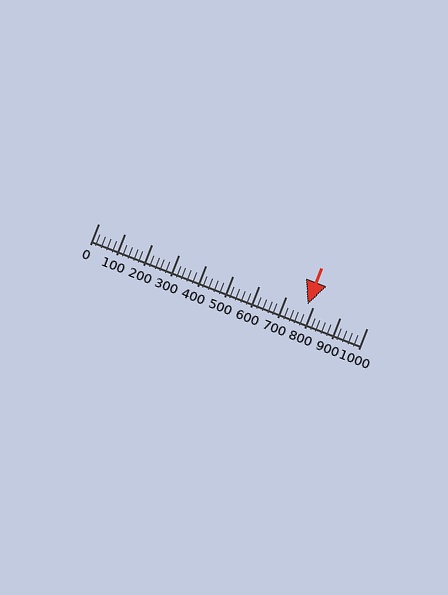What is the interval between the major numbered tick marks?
The major tick marks are spaced 100 units apart.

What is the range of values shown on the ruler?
The ruler shows values from 0 to 1000.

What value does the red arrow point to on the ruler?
The red arrow points to approximately 778.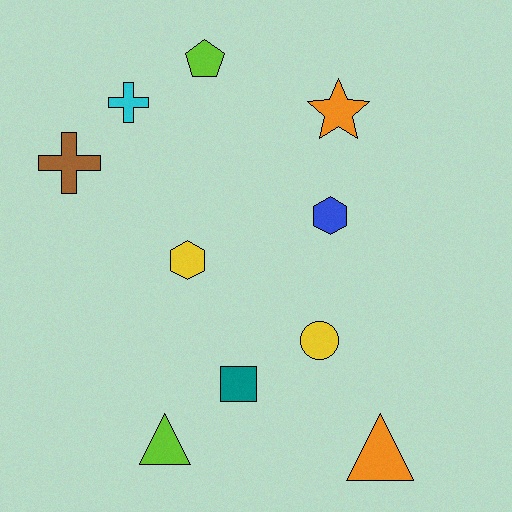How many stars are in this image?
There is 1 star.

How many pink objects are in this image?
There are no pink objects.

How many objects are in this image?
There are 10 objects.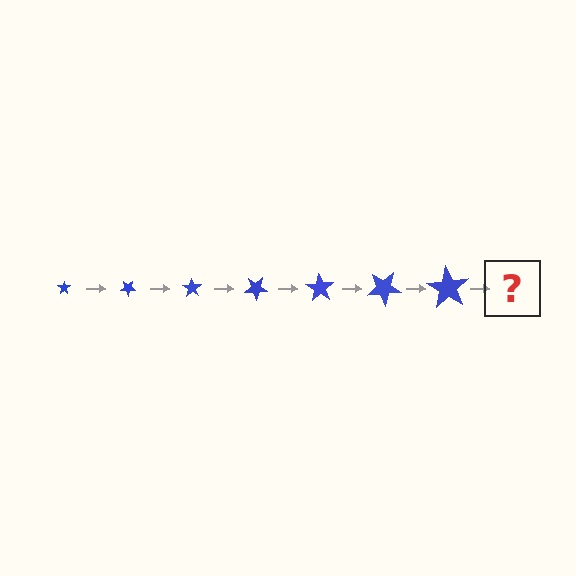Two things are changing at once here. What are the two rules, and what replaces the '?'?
The two rules are that the star grows larger each step and it rotates 35 degrees each step. The '?' should be a star, larger than the previous one and rotated 245 degrees from the start.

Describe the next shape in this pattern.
It should be a star, larger than the previous one and rotated 245 degrees from the start.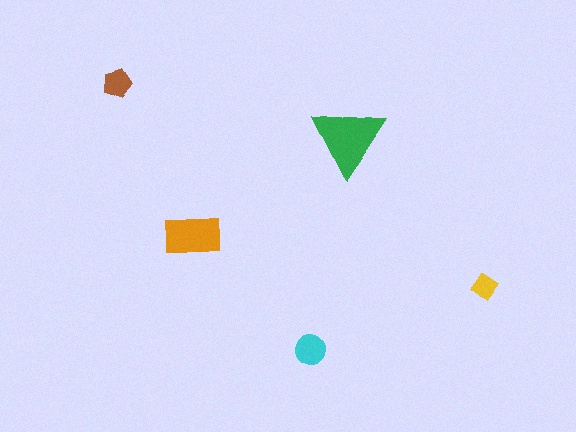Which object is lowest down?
The cyan circle is bottommost.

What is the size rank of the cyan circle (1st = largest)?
3rd.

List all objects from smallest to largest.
The yellow diamond, the brown pentagon, the cyan circle, the orange rectangle, the green triangle.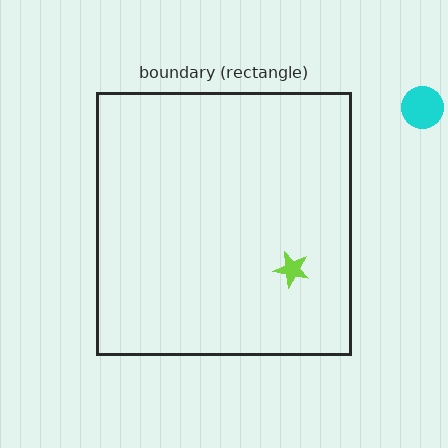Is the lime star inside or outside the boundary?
Inside.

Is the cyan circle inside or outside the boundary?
Outside.